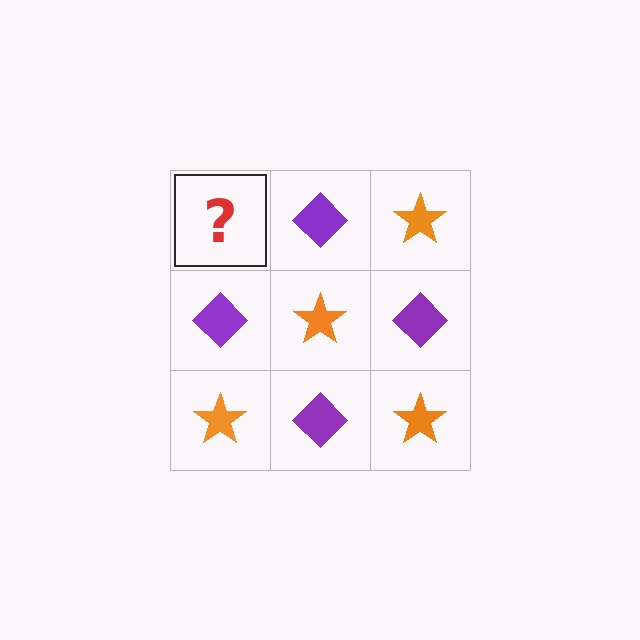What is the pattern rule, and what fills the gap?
The rule is that it alternates orange star and purple diamond in a checkerboard pattern. The gap should be filled with an orange star.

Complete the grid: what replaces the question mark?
The question mark should be replaced with an orange star.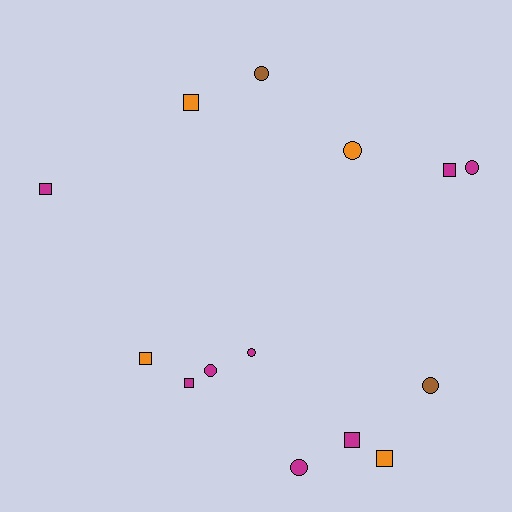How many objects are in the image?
There are 14 objects.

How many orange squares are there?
There are 3 orange squares.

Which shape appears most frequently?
Square, with 7 objects.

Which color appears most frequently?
Magenta, with 8 objects.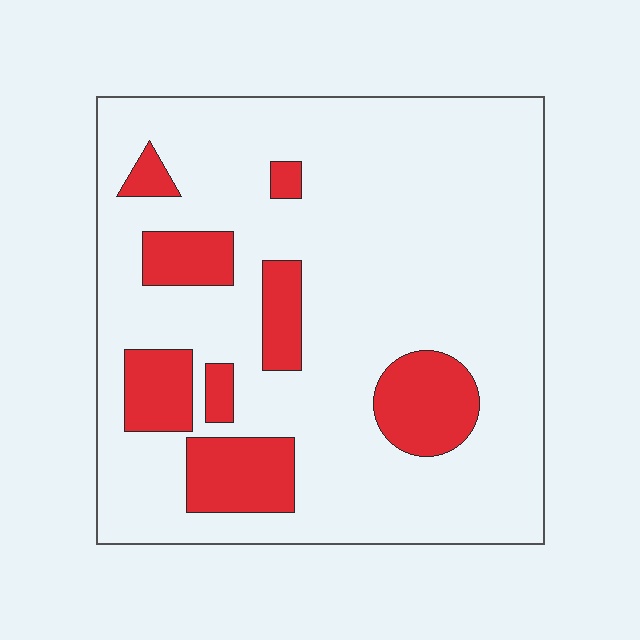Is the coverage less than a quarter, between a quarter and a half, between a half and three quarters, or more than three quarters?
Less than a quarter.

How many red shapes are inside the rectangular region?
8.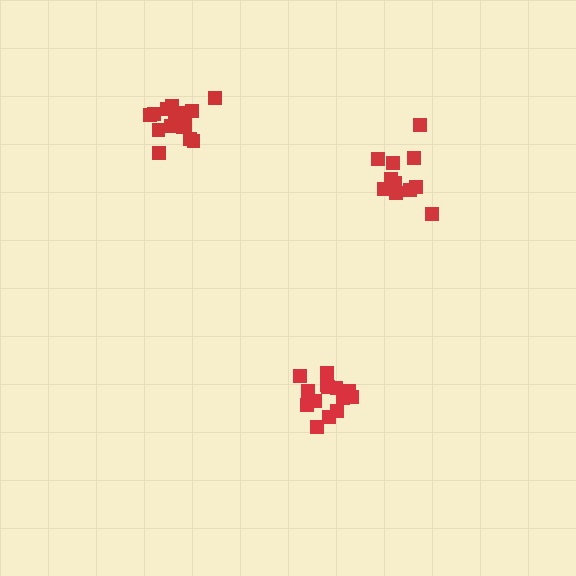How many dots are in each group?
Group 1: 15 dots, Group 2: 16 dots, Group 3: 11 dots (42 total).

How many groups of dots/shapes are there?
There are 3 groups.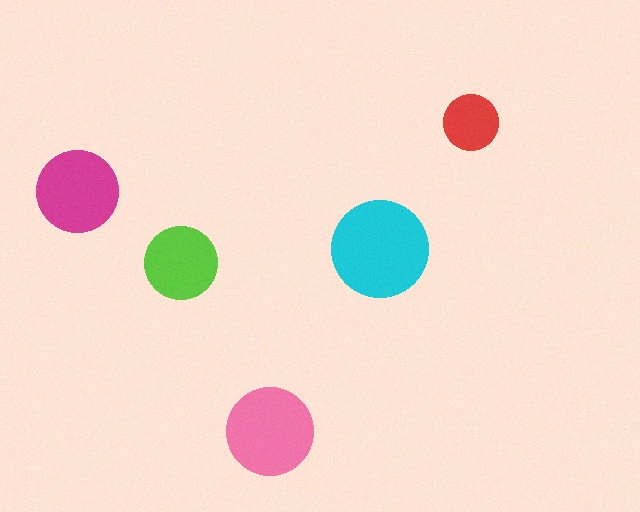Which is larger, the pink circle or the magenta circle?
The pink one.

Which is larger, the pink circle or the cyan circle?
The cyan one.